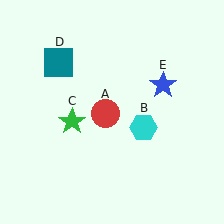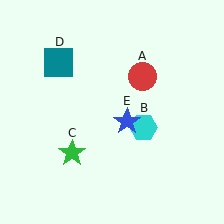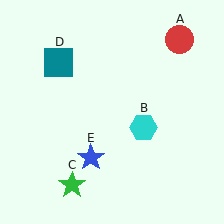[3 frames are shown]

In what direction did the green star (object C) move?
The green star (object C) moved down.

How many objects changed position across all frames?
3 objects changed position: red circle (object A), green star (object C), blue star (object E).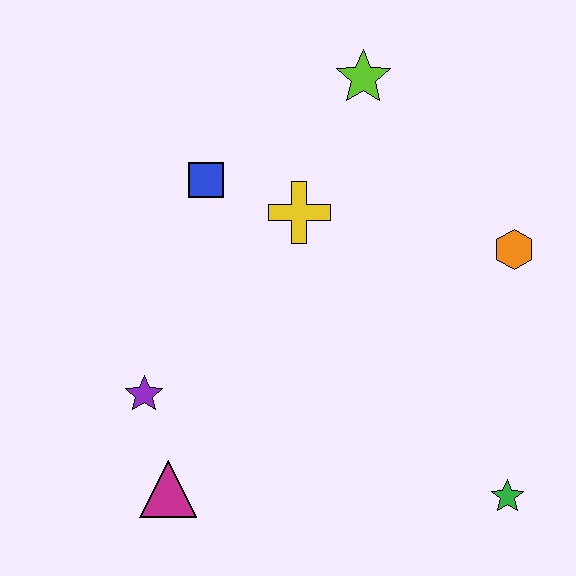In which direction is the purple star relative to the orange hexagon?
The purple star is to the left of the orange hexagon.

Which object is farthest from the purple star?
The orange hexagon is farthest from the purple star.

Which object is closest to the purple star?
The magenta triangle is closest to the purple star.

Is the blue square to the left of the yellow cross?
Yes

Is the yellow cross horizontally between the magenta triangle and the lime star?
Yes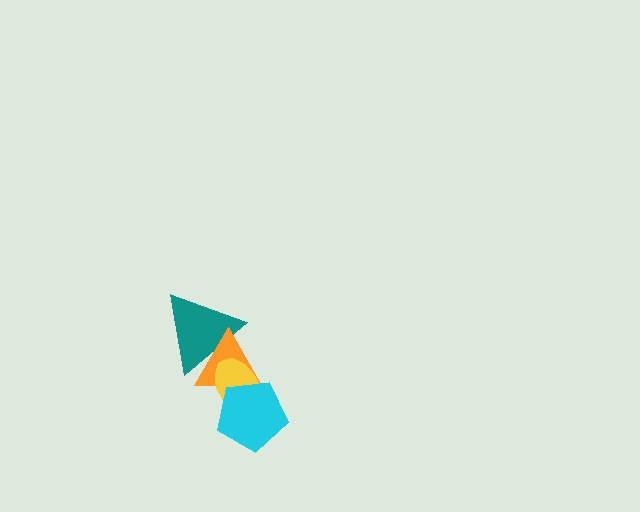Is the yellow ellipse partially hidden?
Yes, it is partially covered by another shape.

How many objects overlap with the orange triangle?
3 objects overlap with the orange triangle.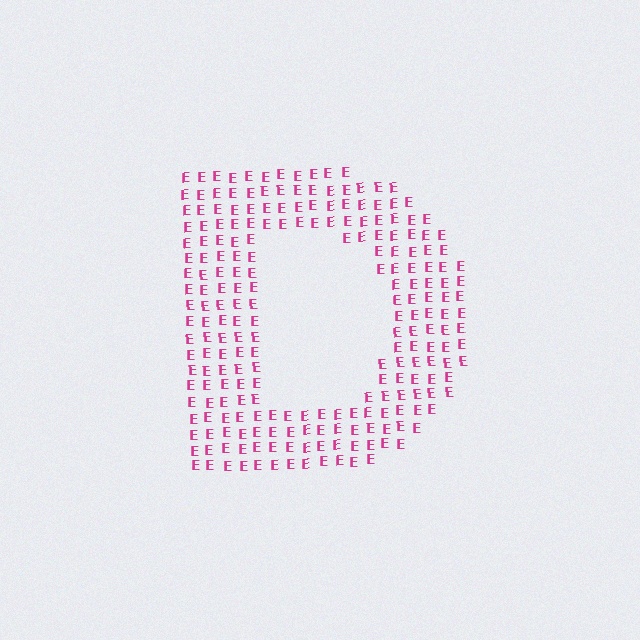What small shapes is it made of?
It is made of small letter E's.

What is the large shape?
The large shape is the letter D.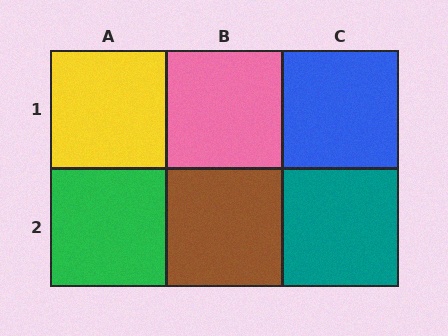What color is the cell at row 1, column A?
Yellow.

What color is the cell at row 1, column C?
Blue.